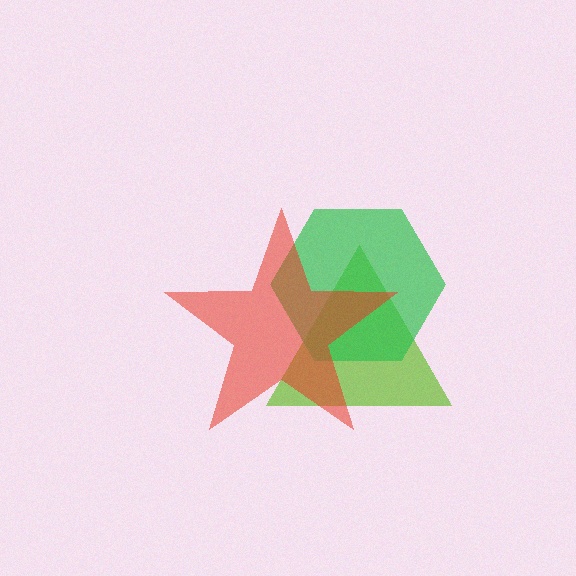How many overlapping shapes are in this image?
There are 3 overlapping shapes in the image.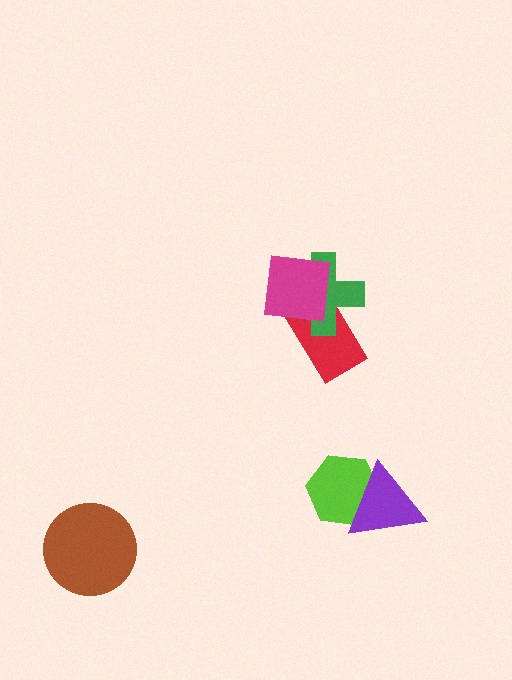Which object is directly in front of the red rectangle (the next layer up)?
The green cross is directly in front of the red rectangle.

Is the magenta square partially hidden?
No, no other shape covers it.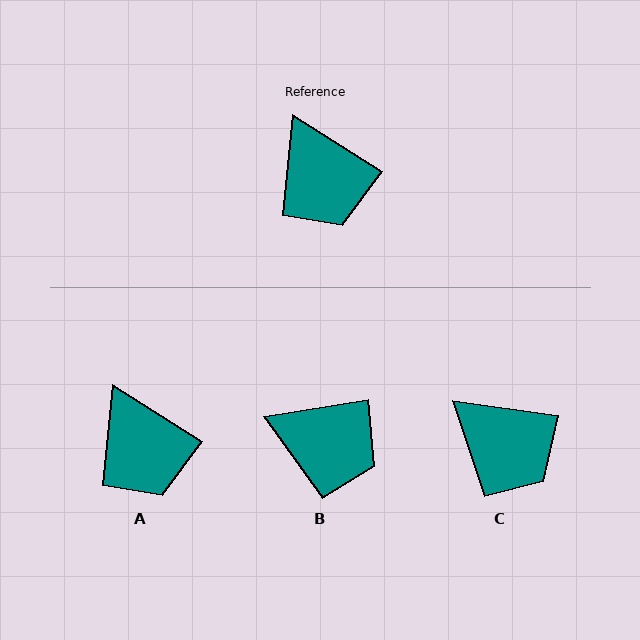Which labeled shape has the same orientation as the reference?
A.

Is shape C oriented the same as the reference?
No, it is off by about 24 degrees.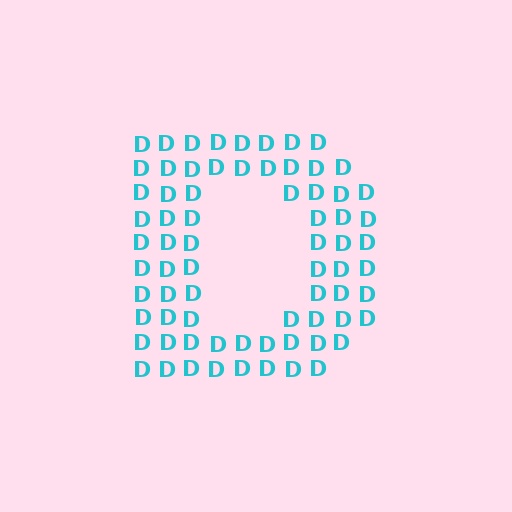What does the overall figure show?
The overall figure shows the letter D.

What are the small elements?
The small elements are letter D's.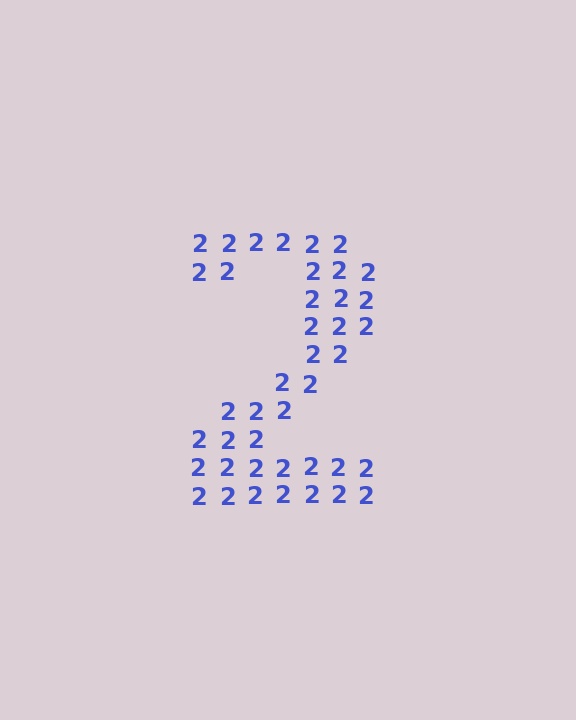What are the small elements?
The small elements are digit 2's.